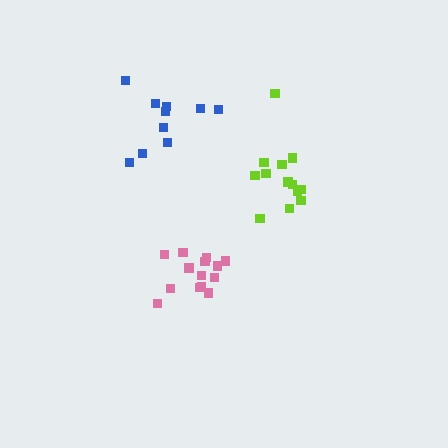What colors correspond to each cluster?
The clusters are colored: lime, pink, blue.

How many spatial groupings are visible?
There are 3 spatial groupings.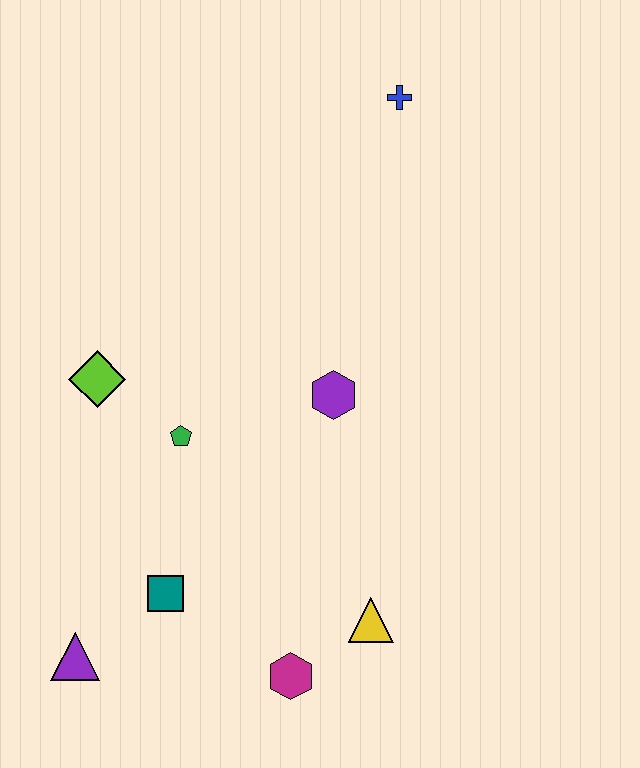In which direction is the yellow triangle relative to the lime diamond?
The yellow triangle is to the right of the lime diamond.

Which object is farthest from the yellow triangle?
The blue cross is farthest from the yellow triangle.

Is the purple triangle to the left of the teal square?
Yes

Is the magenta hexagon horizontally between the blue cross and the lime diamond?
Yes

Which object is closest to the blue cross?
The purple hexagon is closest to the blue cross.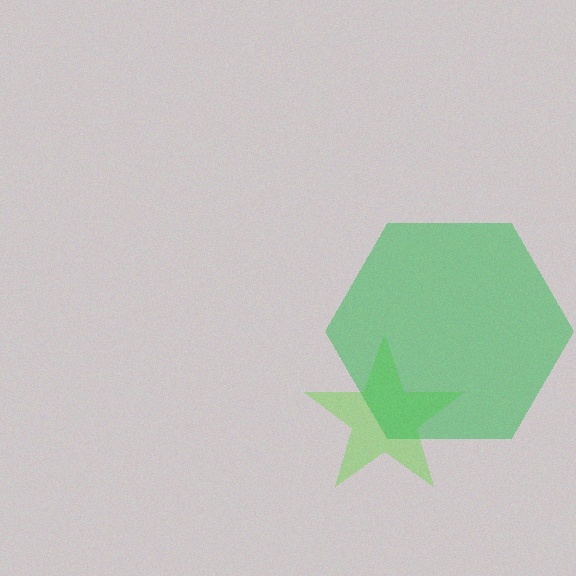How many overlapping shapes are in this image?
There are 2 overlapping shapes in the image.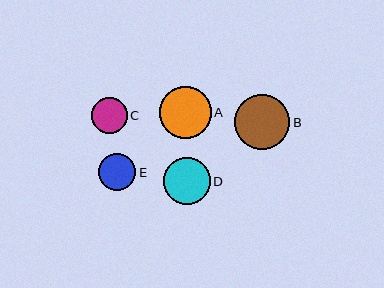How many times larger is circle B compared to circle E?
Circle B is approximately 1.5 times the size of circle E.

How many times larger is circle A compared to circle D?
Circle A is approximately 1.1 times the size of circle D.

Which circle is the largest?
Circle B is the largest with a size of approximately 55 pixels.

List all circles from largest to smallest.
From largest to smallest: B, A, D, E, C.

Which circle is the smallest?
Circle C is the smallest with a size of approximately 35 pixels.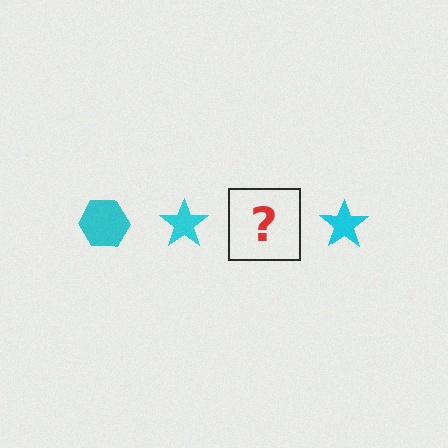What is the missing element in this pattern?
The missing element is a cyan hexagon.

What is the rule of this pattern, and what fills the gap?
The rule is that the pattern cycles through hexagon, star shapes in cyan. The gap should be filled with a cyan hexagon.